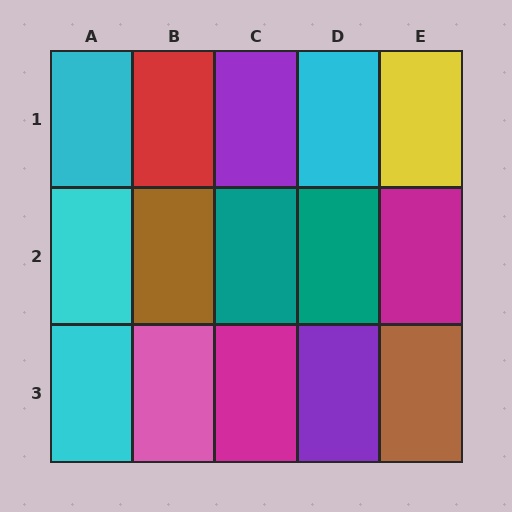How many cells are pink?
1 cell is pink.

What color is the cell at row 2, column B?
Brown.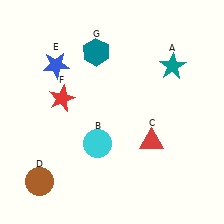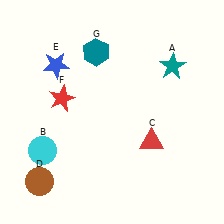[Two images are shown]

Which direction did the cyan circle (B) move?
The cyan circle (B) moved left.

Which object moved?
The cyan circle (B) moved left.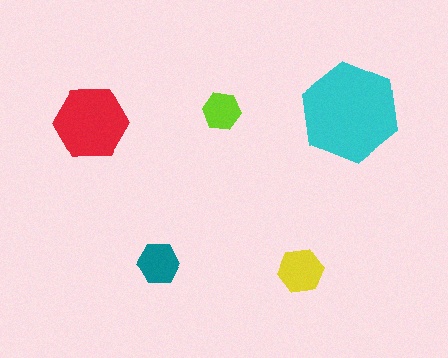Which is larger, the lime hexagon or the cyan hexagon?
The cyan one.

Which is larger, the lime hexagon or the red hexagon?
The red one.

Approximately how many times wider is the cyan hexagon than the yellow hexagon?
About 2 times wider.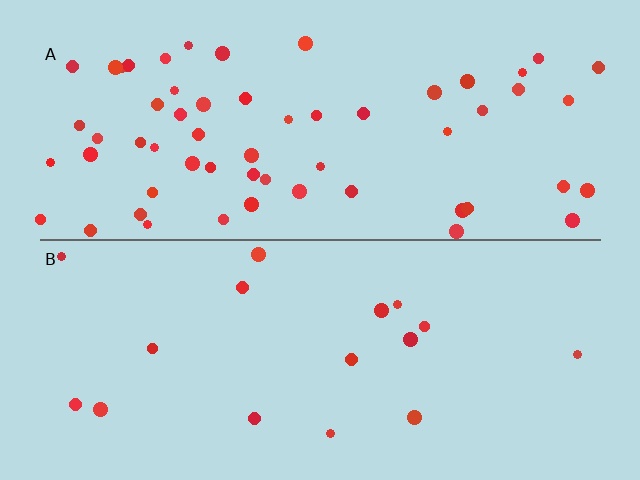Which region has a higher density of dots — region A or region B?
A (the top).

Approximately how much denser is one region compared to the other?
Approximately 3.5× — region A over region B.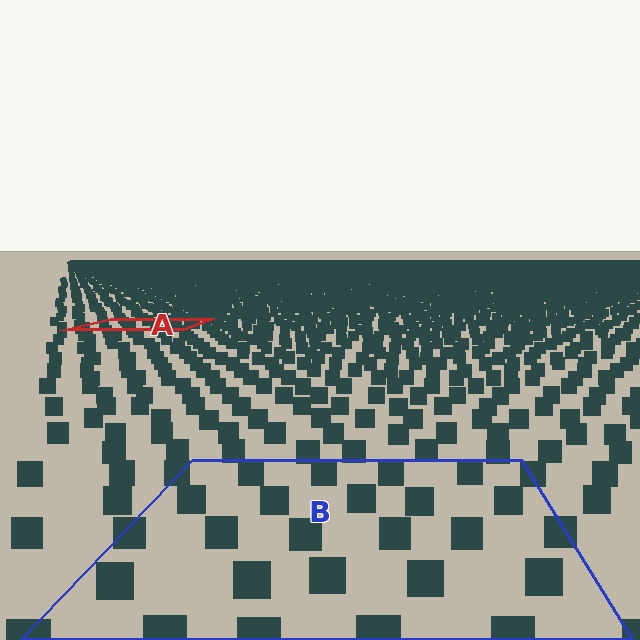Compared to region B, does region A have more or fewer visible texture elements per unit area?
Region A has more texture elements per unit area — they are packed more densely because it is farther away.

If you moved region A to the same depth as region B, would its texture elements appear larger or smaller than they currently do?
They would appear larger. At a closer depth, the same texture elements are projected at a bigger on-screen size.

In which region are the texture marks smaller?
The texture marks are smaller in region A, because it is farther away.